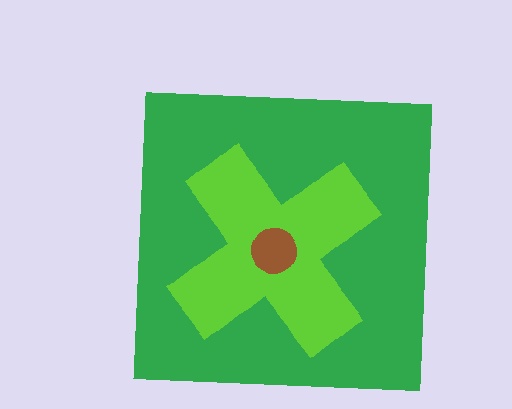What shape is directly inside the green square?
The lime cross.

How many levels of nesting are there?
3.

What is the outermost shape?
The green square.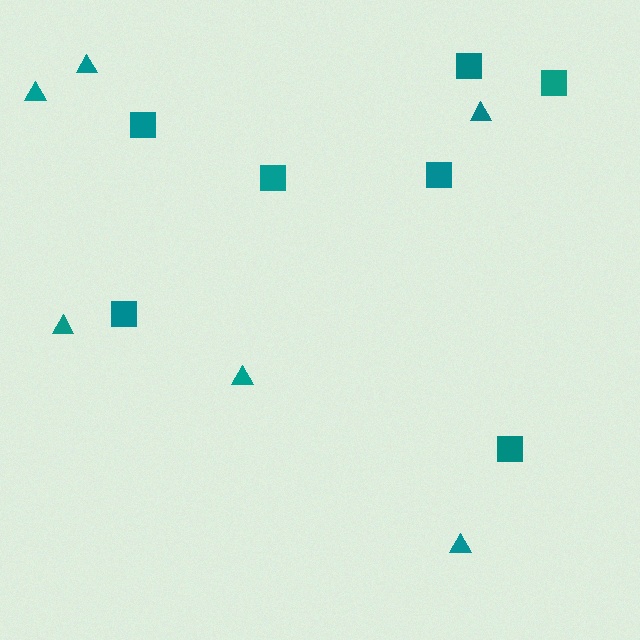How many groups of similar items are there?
There are 2 groups: one group of triangles (6) and one group of squares (7).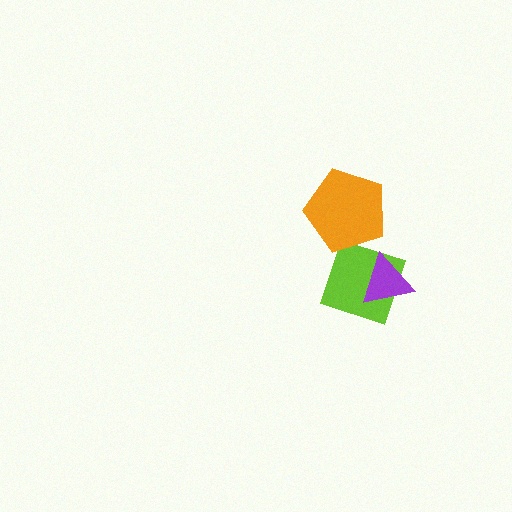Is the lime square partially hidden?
Yes, it is partially covered by another shape.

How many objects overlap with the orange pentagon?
0 objects overlap with the orange pentagon.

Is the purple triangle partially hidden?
No, no other shape covers it.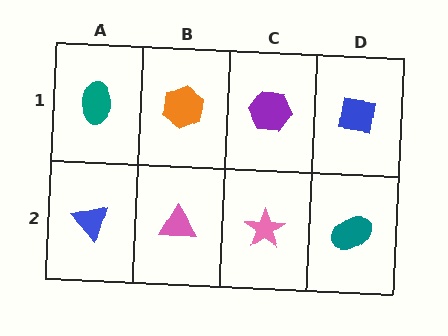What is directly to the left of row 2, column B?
A blue triangle.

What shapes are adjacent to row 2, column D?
A blue square (row 1, column D), a pink star (row 2, column C).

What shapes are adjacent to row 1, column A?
A blue triangle (row 2, column A), an orange hexagon (row 1, column B).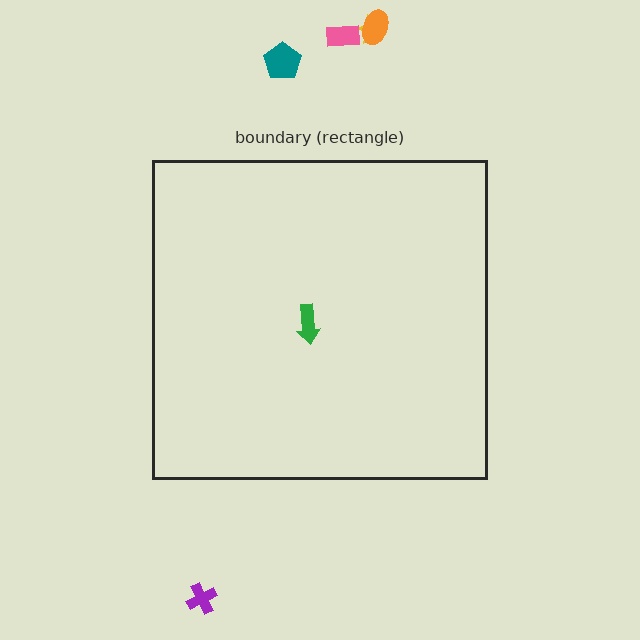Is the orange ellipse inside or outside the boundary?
Outside.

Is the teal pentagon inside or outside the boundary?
Outside.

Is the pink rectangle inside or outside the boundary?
Outside.